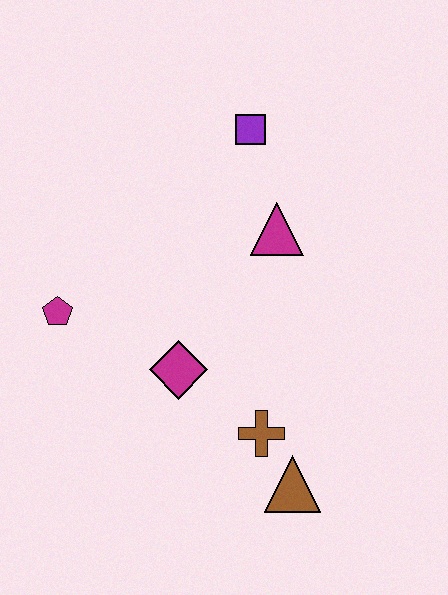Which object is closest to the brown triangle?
The brown cross is closest to the brown triangle.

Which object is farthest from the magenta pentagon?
The brown triangle is farthest from the magenta pentagon.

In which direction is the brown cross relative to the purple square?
The brown cross is below the purple square.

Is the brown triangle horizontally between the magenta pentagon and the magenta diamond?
No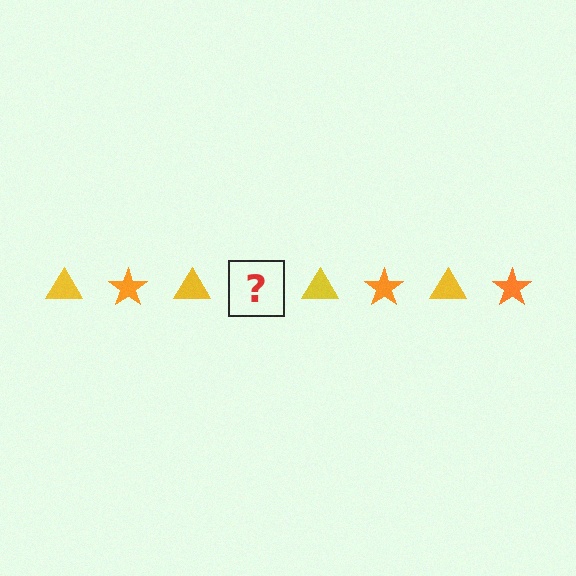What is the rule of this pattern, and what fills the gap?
The rule is that the pattern alternates between yellow triangle and orange star. The gap should be filled with an orange star.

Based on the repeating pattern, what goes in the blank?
The blank should be an orange star.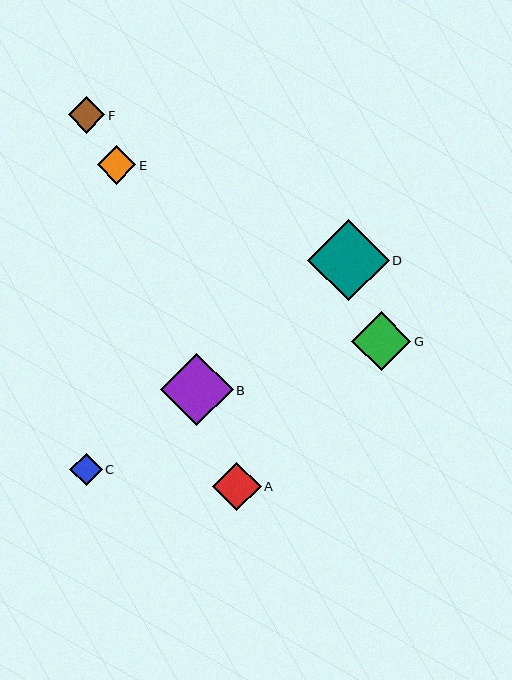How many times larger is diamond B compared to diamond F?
Diamond B is approximately 2.0 times the size of diamond F.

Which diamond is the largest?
Diamond D is the largest with a size of approximately 81 pixels.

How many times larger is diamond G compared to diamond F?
Diamond G is approximately 1.6 times the size of diamond F.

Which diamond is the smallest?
Diamond C is the smallest with a size of approximately 32 pixels.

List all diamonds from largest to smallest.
From largest to smallest: D, B, G, A, E, F, C.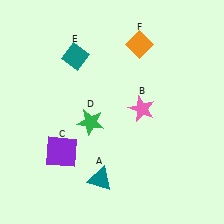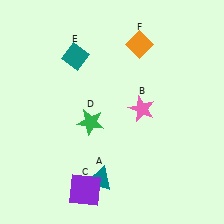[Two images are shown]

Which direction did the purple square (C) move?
The purple square (C) moved down.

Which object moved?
The purple square (C) moved down.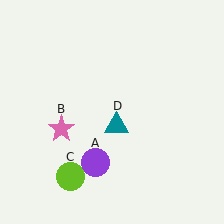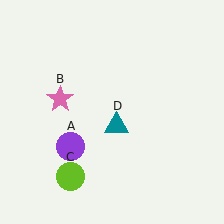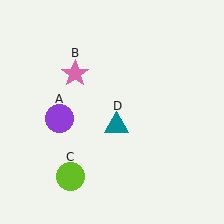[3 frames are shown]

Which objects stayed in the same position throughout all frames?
Lime circle (object C) and teal triangle (object D) remained stationary.